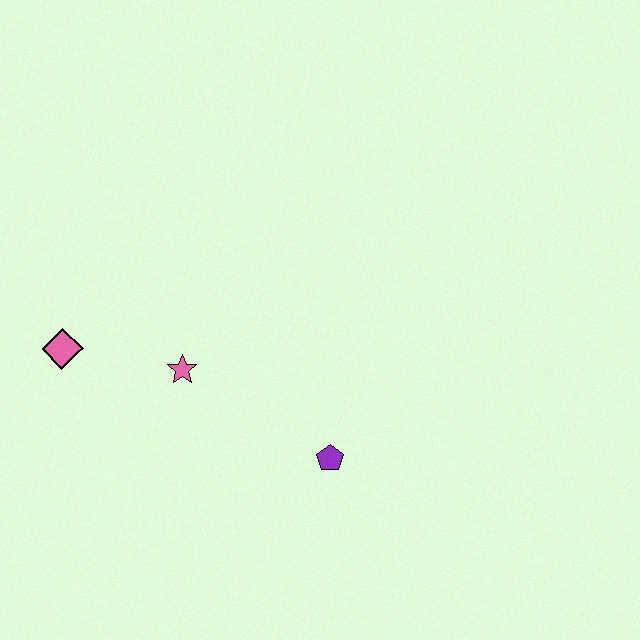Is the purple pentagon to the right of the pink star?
Yes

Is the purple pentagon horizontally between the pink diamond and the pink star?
No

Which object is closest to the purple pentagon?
The pink star is closest to the purple pentagon.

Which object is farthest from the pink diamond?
The purple pentagon is farthest from the pink diamond.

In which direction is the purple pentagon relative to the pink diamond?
The purple pentagon is to the right of the pink diamond.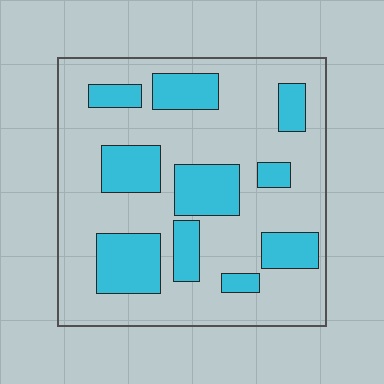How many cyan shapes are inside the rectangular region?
10.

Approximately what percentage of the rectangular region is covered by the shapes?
Approximately 30%.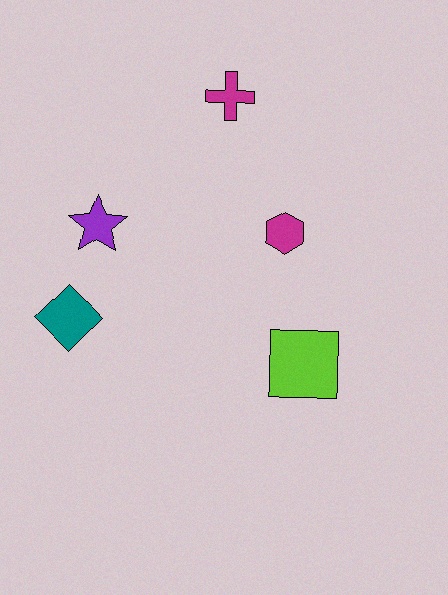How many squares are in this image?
There is 1 square.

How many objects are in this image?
There are 5 objects.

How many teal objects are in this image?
There is 1 teal object.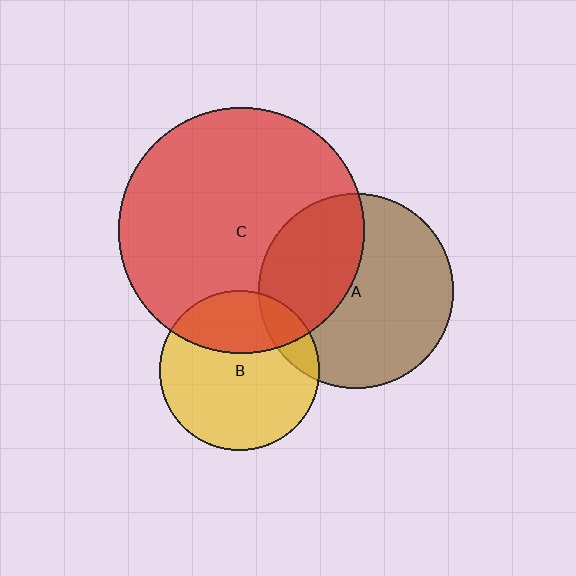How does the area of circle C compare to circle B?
Approximately 2.4 times.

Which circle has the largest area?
Circle C (red).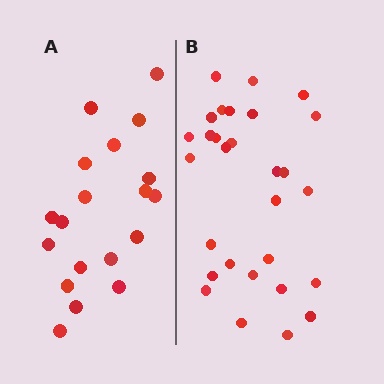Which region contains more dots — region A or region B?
Region B (the right region) has more dots.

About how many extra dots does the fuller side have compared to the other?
Region B has roughly 10 or so more dots than region A.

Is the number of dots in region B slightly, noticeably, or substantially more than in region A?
Region B has substantially more. The ratio is roughly 1.5 to 1.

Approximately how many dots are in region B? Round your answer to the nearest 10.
About 30 dots. (The exact count is 29, which rounds to 30.)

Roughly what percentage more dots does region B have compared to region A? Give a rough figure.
About 55% more.